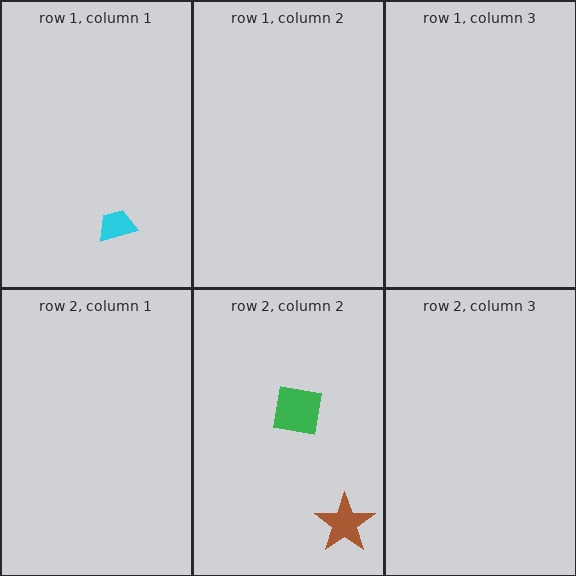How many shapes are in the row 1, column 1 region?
1.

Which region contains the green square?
The row 2, column 2 region.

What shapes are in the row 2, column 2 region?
The green square, the brown star.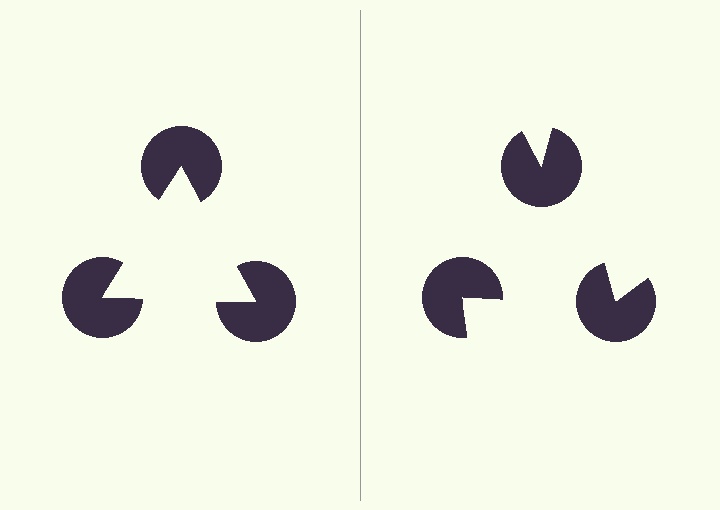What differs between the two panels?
The pac-man discs are positioned identically on both sides; only the wedge orientations differ. On the left they align to a triangle; on the right they are misaligned.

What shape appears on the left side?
An illusory triangle.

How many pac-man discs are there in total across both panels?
6 — 3 on each side.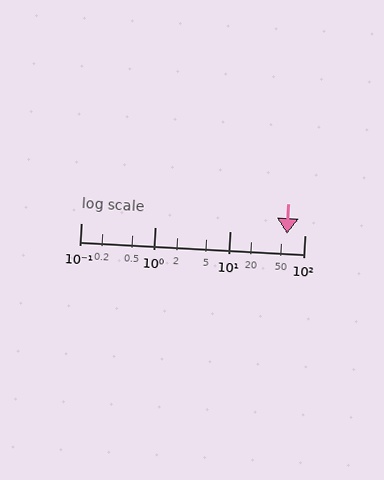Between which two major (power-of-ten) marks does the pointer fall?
The pointer is between 10 and 100.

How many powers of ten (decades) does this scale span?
The scale spans 3 decades, from 0.1 to 100.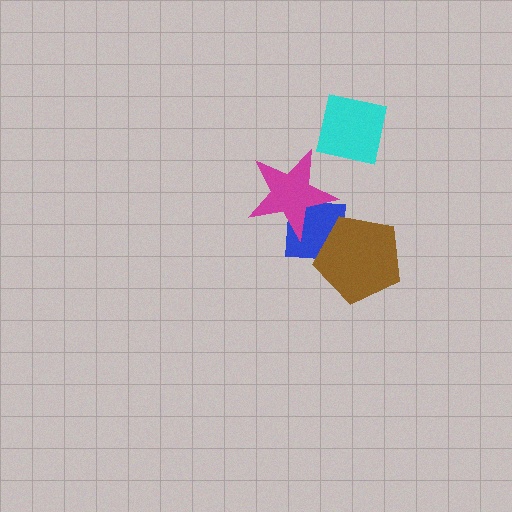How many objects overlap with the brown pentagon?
1 object overlaps with the brown pentagon.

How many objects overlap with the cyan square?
0 objects overlap with the cyan square.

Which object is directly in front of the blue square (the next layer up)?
The magenta star is directly in front of the blue square.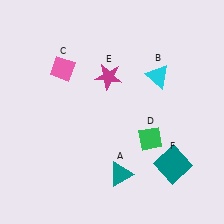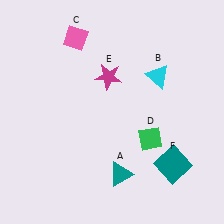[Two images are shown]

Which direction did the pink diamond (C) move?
The pink diamond (C) moved up.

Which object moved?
The pink diamond (C) moved up.